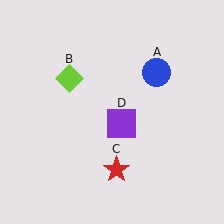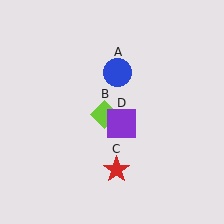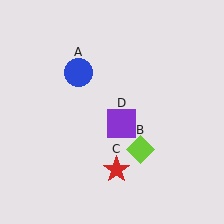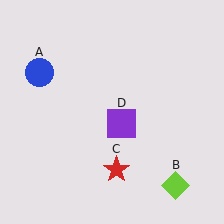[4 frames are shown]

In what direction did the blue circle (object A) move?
The blue circle (object A) moved left.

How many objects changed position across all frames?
2 objects changed position: blue circle (object A), lime diamond (object B).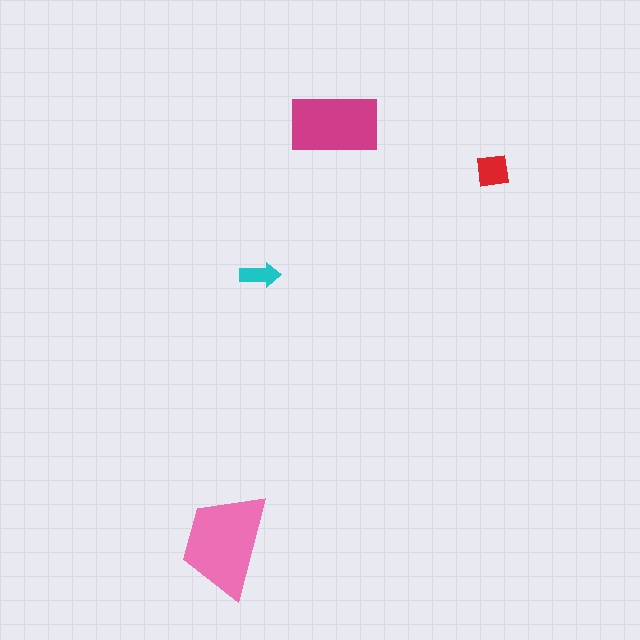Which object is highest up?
The magenta rectangle is topmost.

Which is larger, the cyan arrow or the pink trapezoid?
The pink trapezoid.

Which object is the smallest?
The cyan arrow.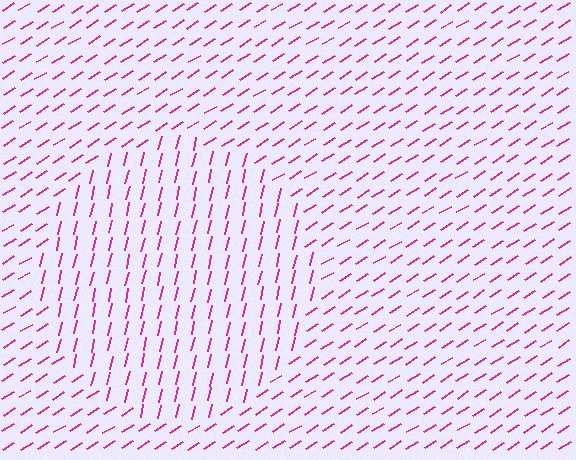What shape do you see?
I see a circle.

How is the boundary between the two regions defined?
The boundary is defined purely by a change in line orientation (approximately 45 degrees difference). All lines are the same color and thickness.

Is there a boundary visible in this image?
Yes, there is a texture boundary formed by a change in line orientation.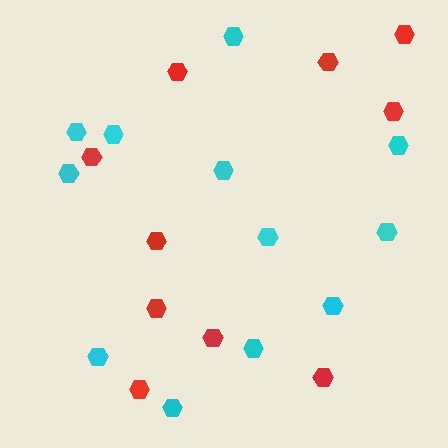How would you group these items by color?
There are 2 groups: one group of cyan hexagons (12) and one group of red hexagons (10).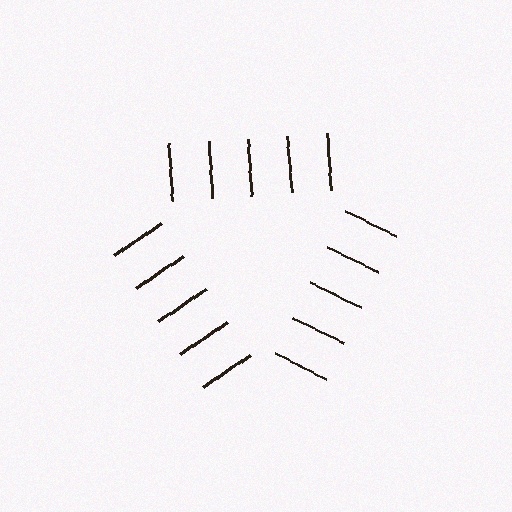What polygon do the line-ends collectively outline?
An illusory triangle — the line segments terminate on its edges but no continuous stroke is drawn.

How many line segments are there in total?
15 — 5 along each of the 3 edges.